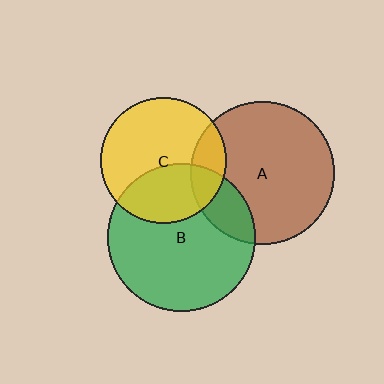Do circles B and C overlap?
Yes.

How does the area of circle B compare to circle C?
Approximately 1.4 times.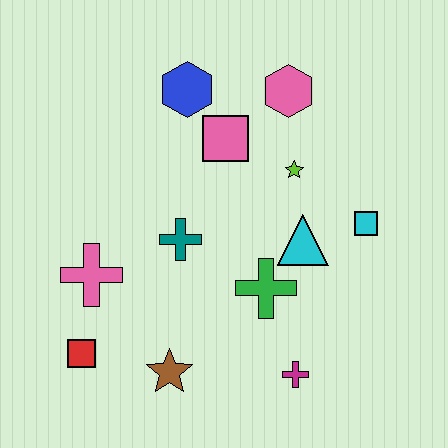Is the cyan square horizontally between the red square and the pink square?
No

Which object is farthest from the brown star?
The pink hexagon is farthest from the brown star.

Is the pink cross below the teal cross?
Yes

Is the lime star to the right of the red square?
Yes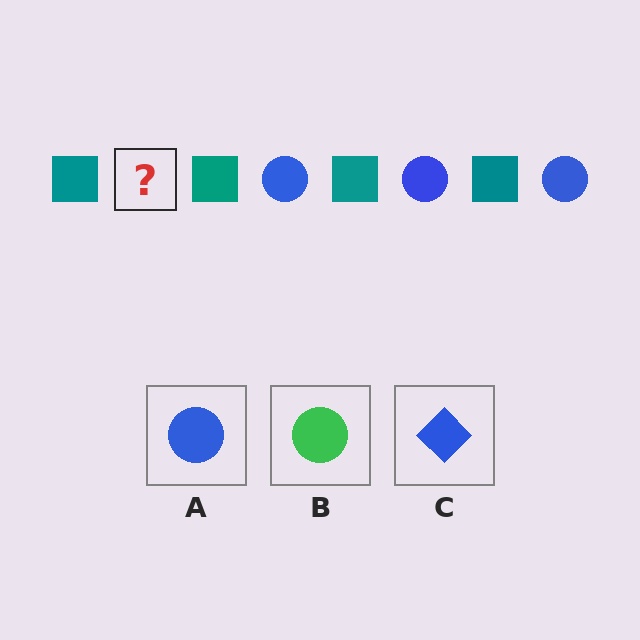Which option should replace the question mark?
Option A.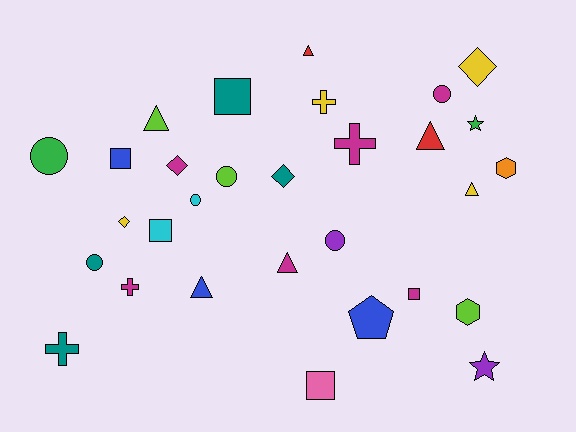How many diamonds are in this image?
There are 4 diamonds.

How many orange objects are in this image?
There is 1 orange object.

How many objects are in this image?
There are 30 objects.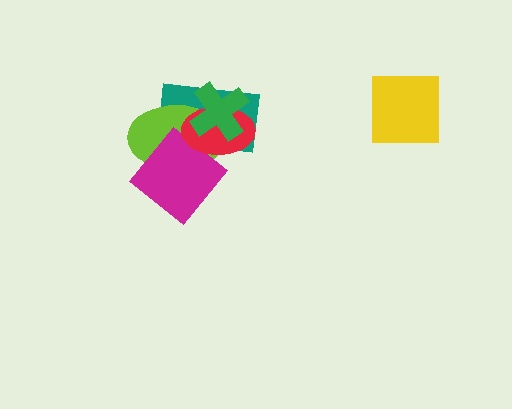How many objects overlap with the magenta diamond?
3 objects overlap with the magenta diamond.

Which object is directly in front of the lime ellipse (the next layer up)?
The magenta diamond is directly in front of the lime ellipse.